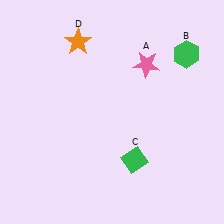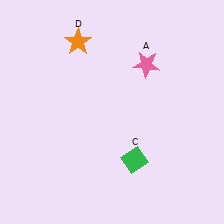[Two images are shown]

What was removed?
The green hexagon (B) was removed in Image 2.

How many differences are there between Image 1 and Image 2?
There is 1 difference between the two images.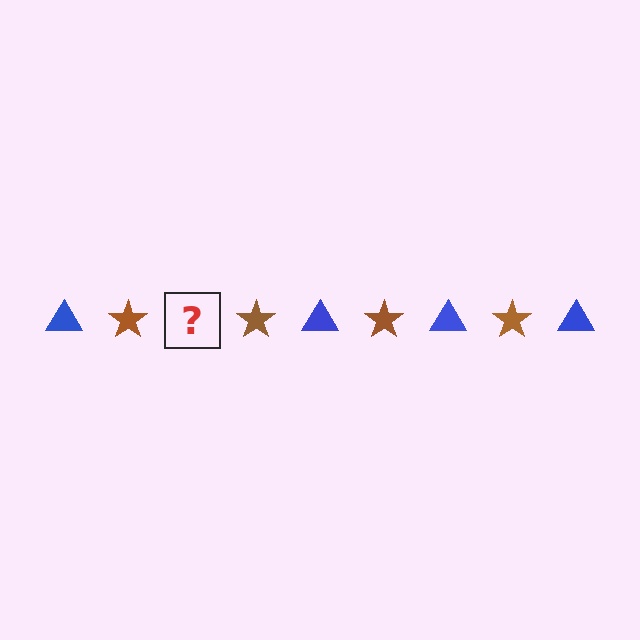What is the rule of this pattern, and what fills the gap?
The rule is that the pattern alternates between blue triangle and brown star. The gap should be filled with a blue triangle.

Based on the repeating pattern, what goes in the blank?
The blank should be a blue triangle.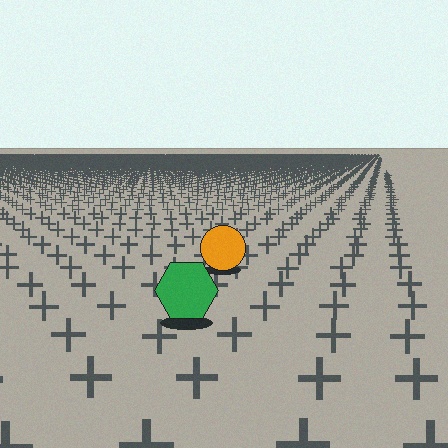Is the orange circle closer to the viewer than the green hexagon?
No. The green hexagon is closer — you can tell from the texture gradient: the ground texture is coarser near it.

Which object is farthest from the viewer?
The orange circle is farthest from the viewer. It appears smaller and the ground texture around it is denser.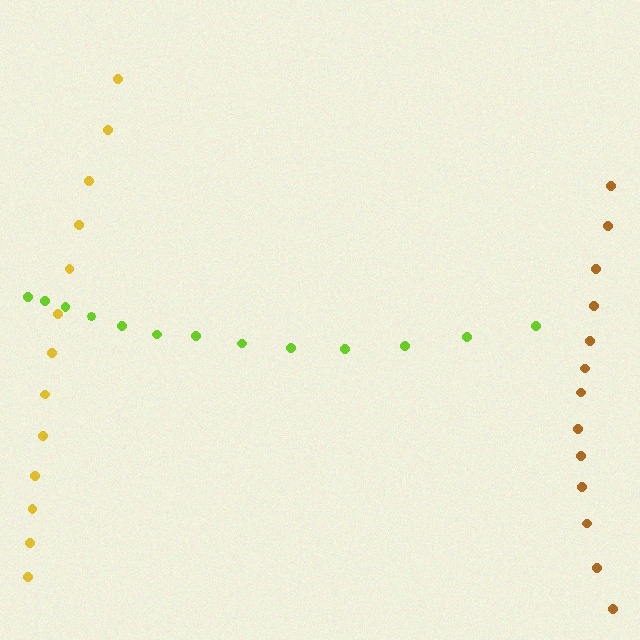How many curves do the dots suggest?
There are 3 distinct paths.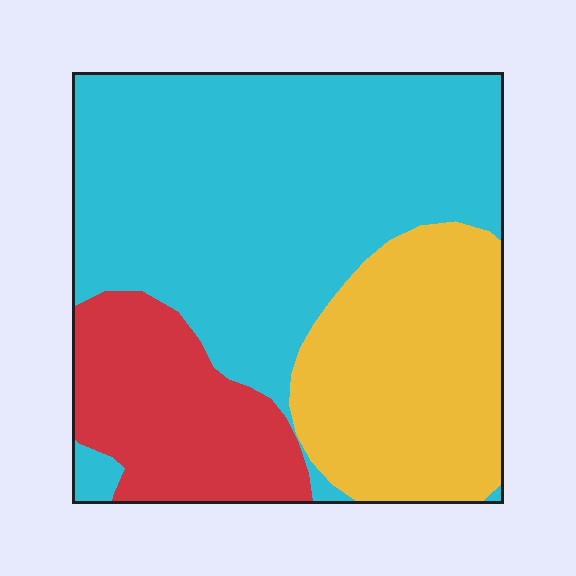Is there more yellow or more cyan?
Cyan.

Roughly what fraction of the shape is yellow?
Yellow covers 27% of the shape.